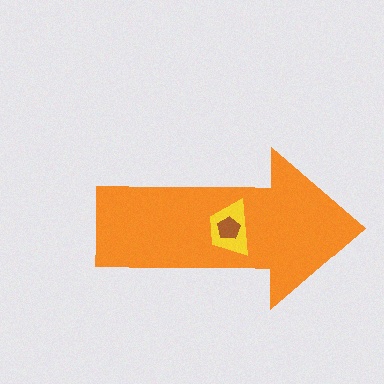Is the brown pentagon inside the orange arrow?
Yes.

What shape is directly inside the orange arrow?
The yellow trapezoid.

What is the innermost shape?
The brown pentagon.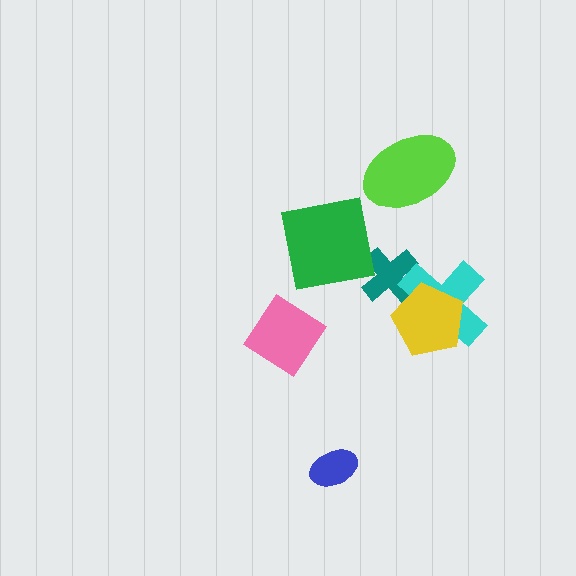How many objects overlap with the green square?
0 objects overlap with the green square.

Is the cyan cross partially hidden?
Yes, it is partially covered by another shape.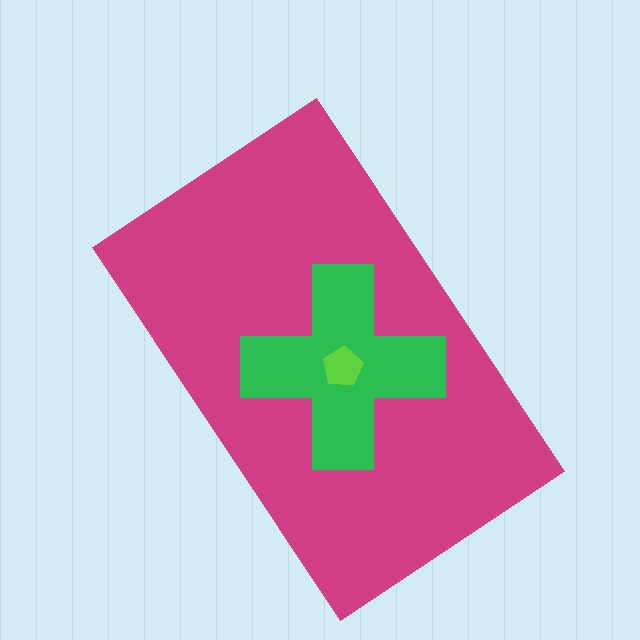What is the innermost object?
The lime pentagon.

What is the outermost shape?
The magenta rectangle.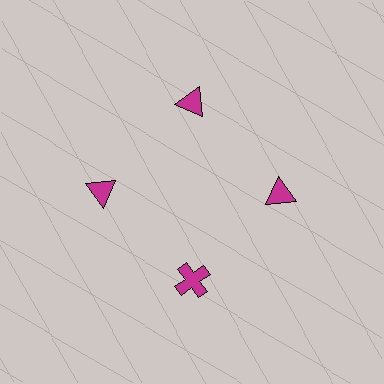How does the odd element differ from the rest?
It has a different shape: cross instead of triangle.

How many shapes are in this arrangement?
There are 4 shapes arranged in a ring pattern.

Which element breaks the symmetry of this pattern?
The magenta cross at roughly the 6 o'clock position breaks the symmetry. All other shapes are magenta triangles.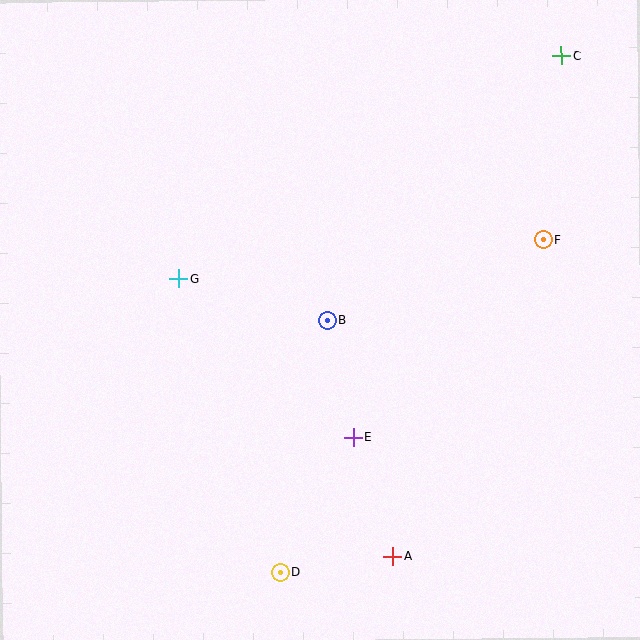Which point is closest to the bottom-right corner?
Point A is closest to the bottom-right corner.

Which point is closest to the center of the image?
Point B at (327, 320) is closest to the center.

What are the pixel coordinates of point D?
Point D is at (281, 573).